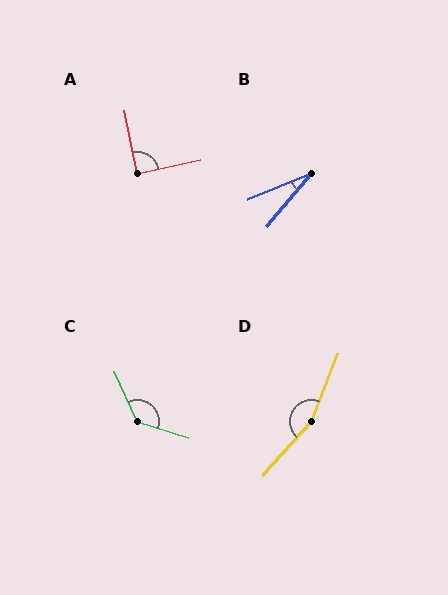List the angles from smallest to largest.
B (28°), A (89°), C (131°), D (159°).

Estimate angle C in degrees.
Approximately 131 degrees.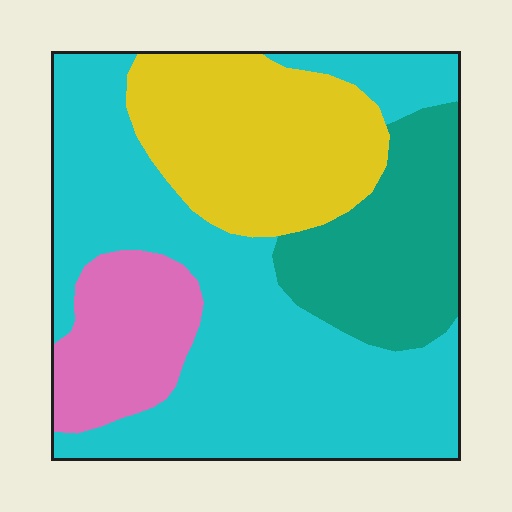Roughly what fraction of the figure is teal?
Teal takes up about one sixth (1/6) of the figure.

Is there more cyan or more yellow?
Cyan.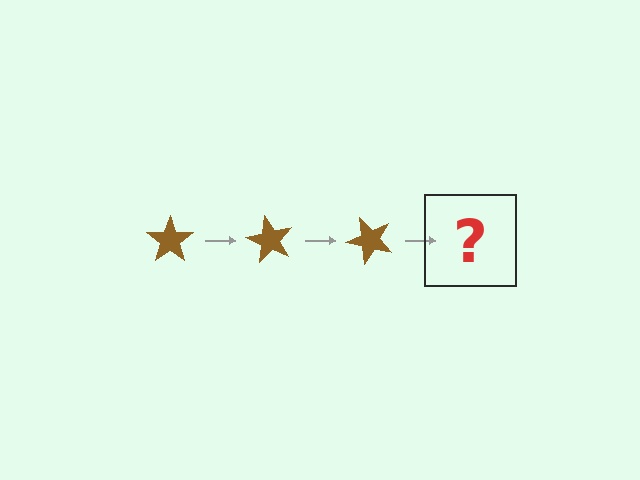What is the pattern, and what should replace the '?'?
The pattern is that the star rotates 60 degrees each step. The '?' should be a brown star rotated 180 degrees.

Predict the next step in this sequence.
The next step is a brown star rotated 180 degrees.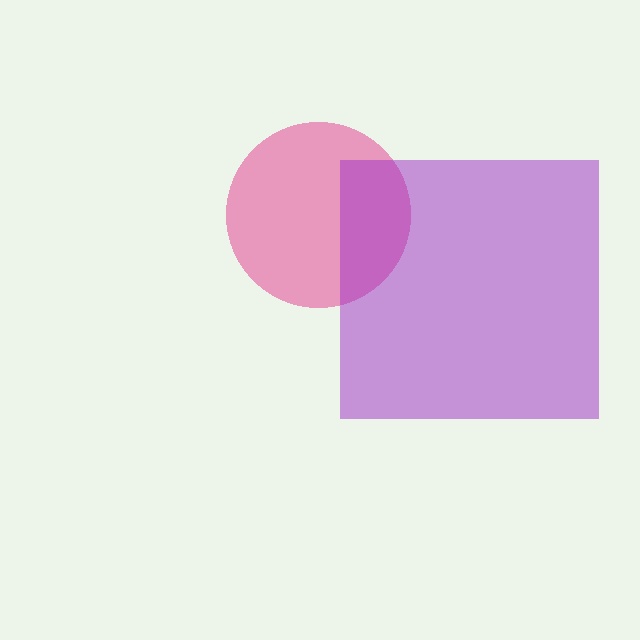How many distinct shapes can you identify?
There are 2 distinct shapes: a pink circle, a purple square.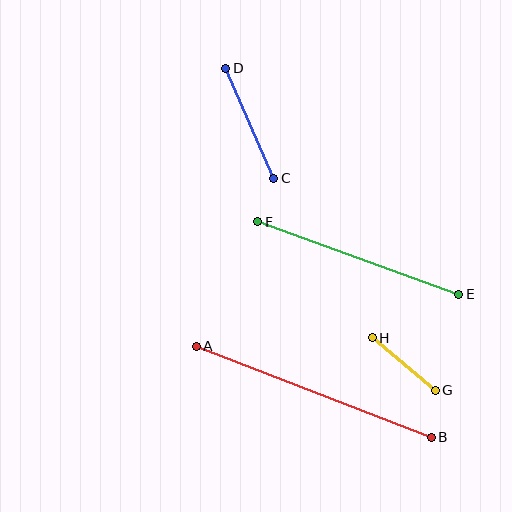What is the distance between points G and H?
The distance is approximately 82 pixels.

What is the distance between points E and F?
The distance is approximately 214 pixels.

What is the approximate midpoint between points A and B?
The midpoint is at approximately (314, 392) pixels.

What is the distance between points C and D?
The distance is approximately 120 pixels.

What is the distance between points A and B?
The distance is approximately 252 pixels.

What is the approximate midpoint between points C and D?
The midpoint is at approximately (250, 123) pixels.